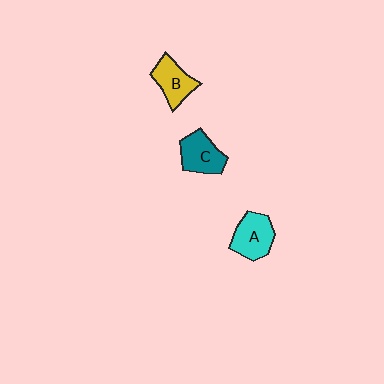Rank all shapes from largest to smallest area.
From largest to smallest: A (cyan), C (teal), B (yellow).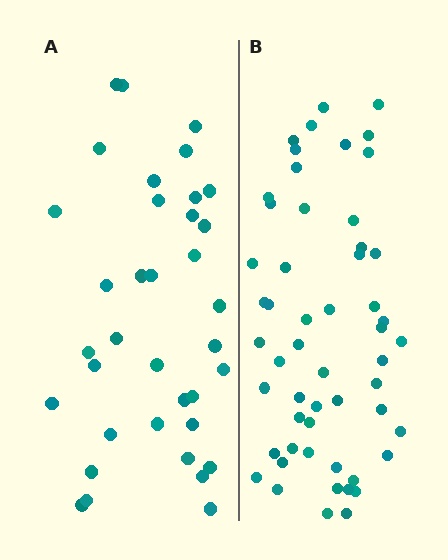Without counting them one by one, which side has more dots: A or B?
Region B (the right region) has more dots.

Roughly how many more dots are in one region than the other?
Region B has approximately 20 more dots than region A.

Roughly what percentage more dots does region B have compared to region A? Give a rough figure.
About 50% more.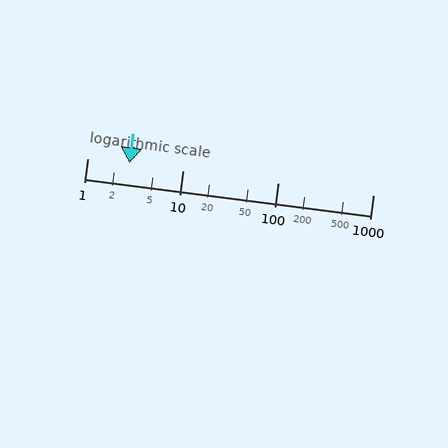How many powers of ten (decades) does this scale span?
The scale spans 3 decades, from 1 to 1000.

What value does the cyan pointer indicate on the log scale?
The pointer indicates approximately 2.8.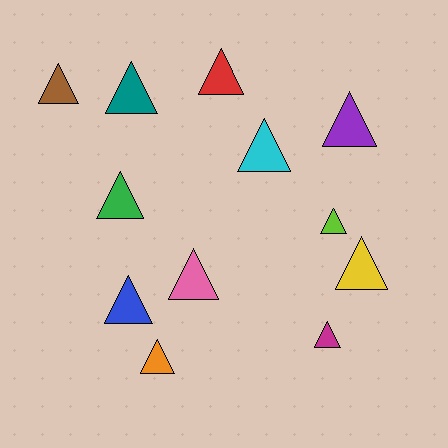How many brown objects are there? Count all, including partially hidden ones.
There is 1 brown object.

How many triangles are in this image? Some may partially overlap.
There are 12 triangles.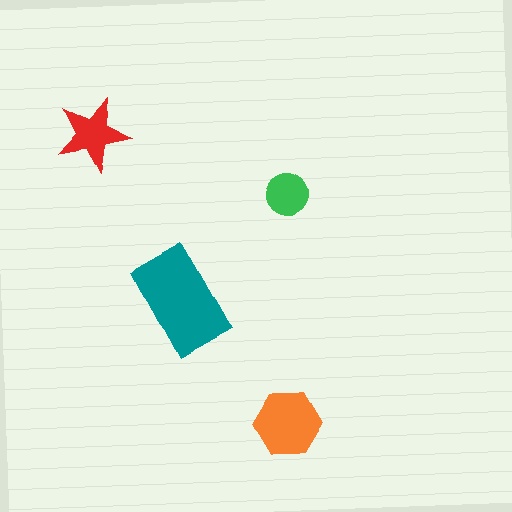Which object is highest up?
The red star is topmost.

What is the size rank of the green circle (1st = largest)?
4th.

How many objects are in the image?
There are 4 objects in the image.